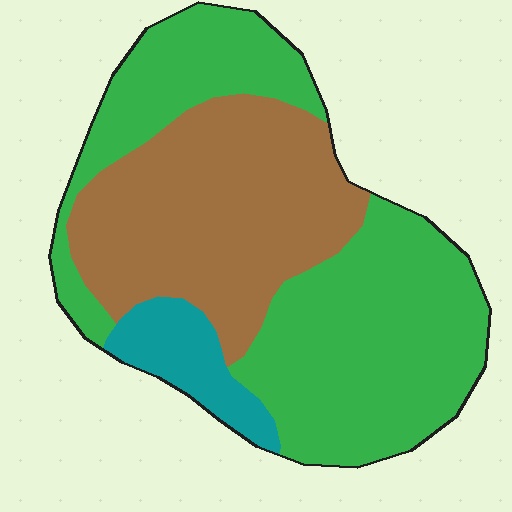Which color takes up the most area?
Green, at roughly 55%.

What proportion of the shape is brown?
Brown takes up about three eighths (3/8) of the shape.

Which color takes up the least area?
Teal, at roughly 10%.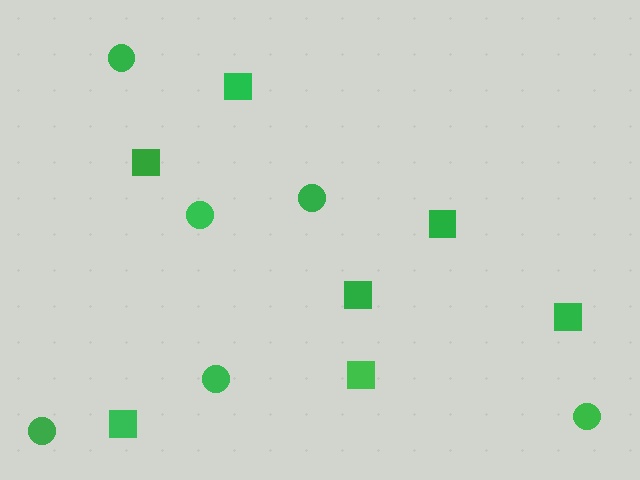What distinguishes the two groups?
There are 2 groups: one group of squares (7) and one group of circles (6).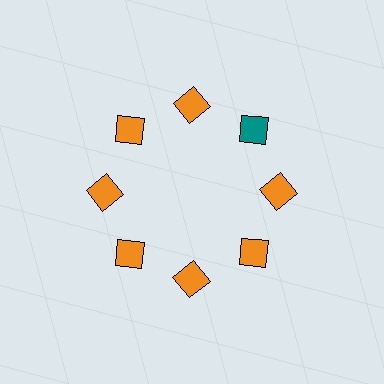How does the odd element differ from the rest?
It has a different color: teal instead of orange.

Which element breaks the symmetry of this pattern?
The teal diamond at roughly the 2 o'clock position breaks the symmetry. All other shapes are orange diamonds.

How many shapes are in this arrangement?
There are 8 shapes arranged in a ring pattern.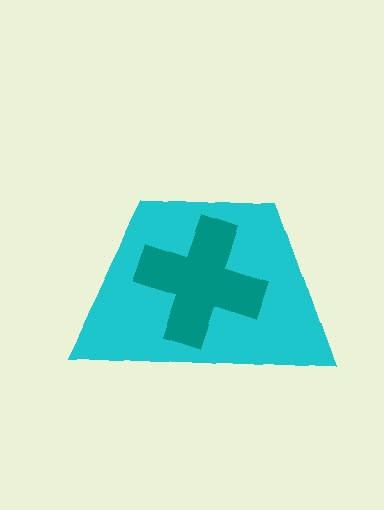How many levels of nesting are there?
2.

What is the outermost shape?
The cyan trapezoid.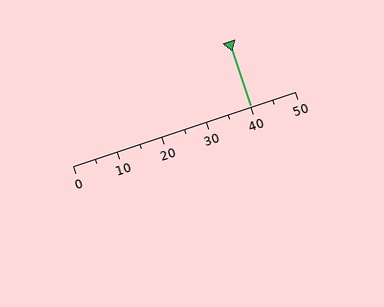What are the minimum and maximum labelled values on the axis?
The axis runs from 0 to 50.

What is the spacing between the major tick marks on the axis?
The major ticks are spaced 10 apart.